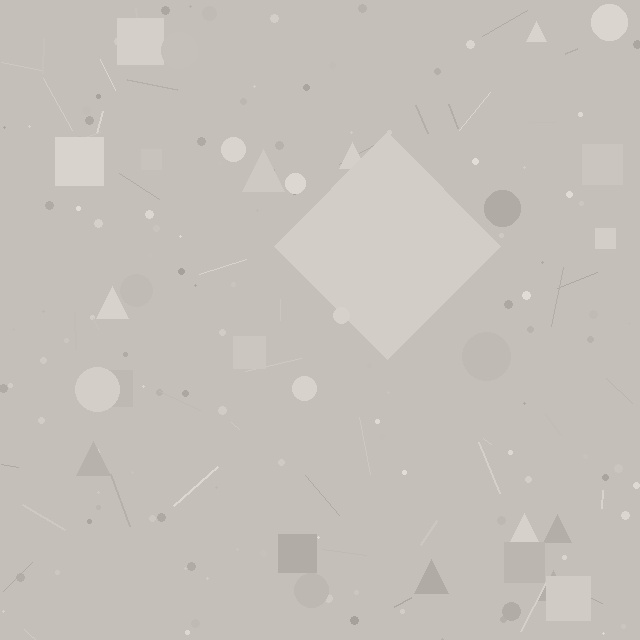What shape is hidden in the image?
A diamond is hidden in the image.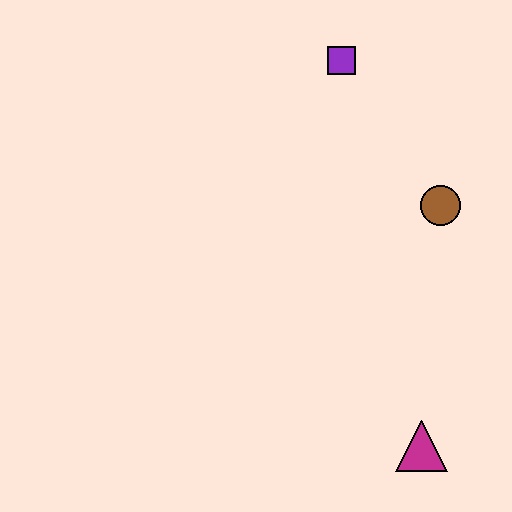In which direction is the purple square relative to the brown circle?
The purple square is above the brown circle.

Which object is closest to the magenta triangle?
The brown circle is closest to the magenta triangle.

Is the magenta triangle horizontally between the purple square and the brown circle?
Yes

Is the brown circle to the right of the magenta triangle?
Yes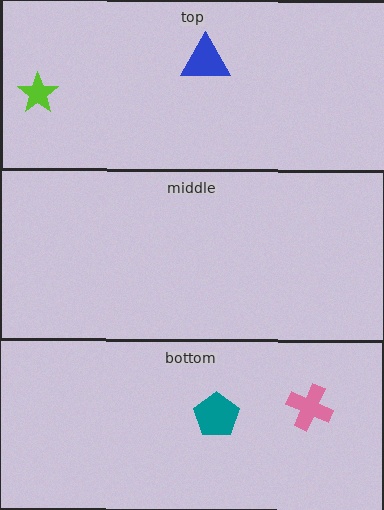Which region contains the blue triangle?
The top region.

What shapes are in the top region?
The blue triangle, the lime star.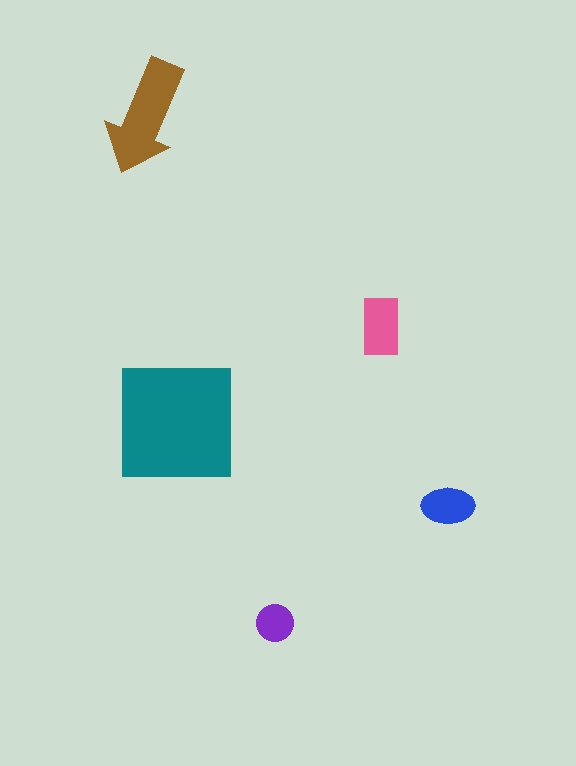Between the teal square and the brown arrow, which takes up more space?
The teal square.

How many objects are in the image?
There are 5 objects in the image.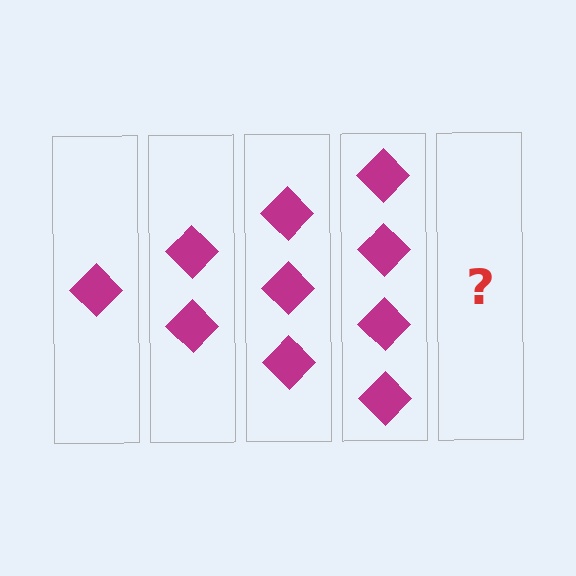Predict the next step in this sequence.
The next step is 5 diamonds.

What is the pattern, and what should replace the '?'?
The pattern is that each step adds one more diamond. The '?' should be 5 diamonds.